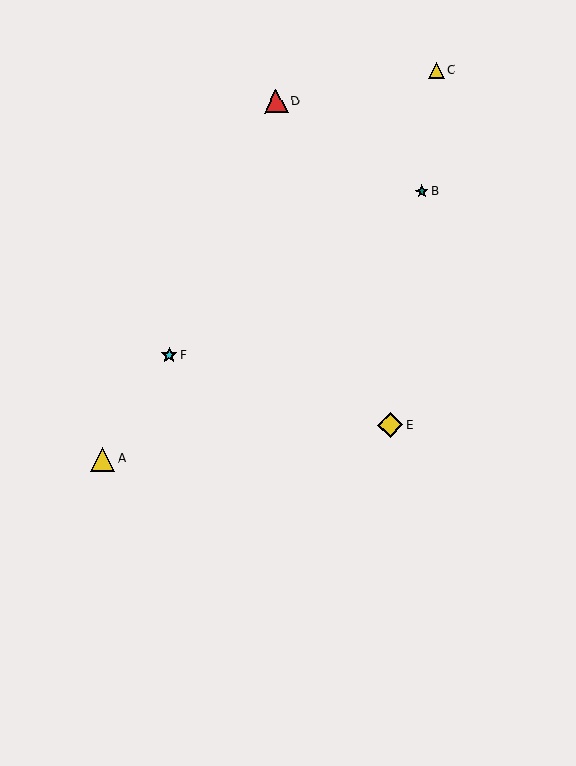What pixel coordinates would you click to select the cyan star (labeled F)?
Click at (169, 356) to select the cyan star F.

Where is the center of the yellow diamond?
The center of the yellow diamond is at (390, 425).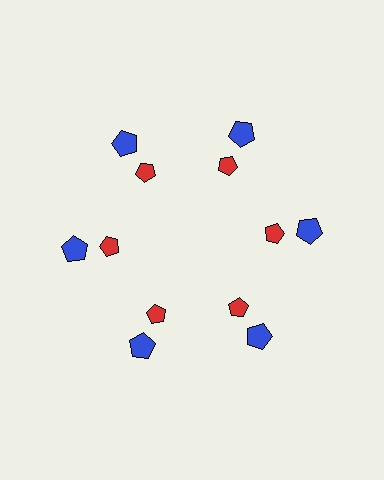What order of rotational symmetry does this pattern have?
This pattern has 6-fold rotational symmetry.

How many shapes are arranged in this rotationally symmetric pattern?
There are 12 shapes, arranged in 6 groups of 2.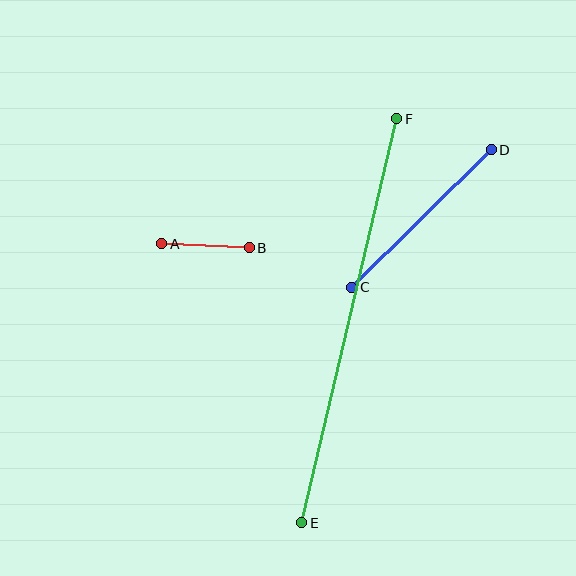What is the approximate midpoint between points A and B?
The midpoint is at approximately (206, 246) pixels.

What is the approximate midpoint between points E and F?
The midpoint is at approximately (349, 321) pixels.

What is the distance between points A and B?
The distance is approximately 88 pixels.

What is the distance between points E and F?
The distance is approximately 415 pixels.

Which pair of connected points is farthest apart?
Points E and F are farthest apart.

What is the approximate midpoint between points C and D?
The midpoint is at approximately (421, 219) pixels.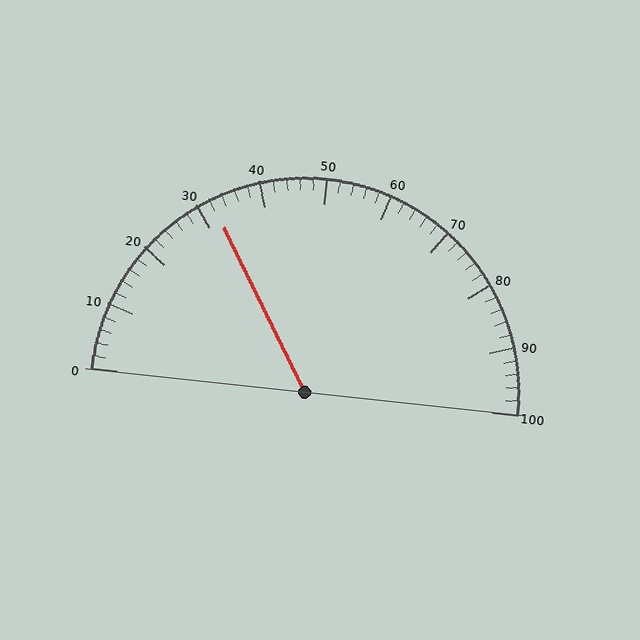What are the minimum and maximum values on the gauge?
The gauge ranges from 0 to 100.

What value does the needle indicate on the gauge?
The needle indicates approximately 32.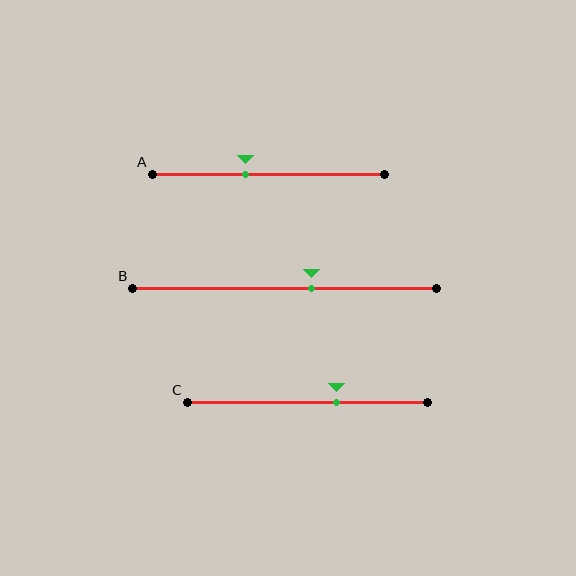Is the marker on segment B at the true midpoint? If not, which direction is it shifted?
No, the marker on segment B is shifted to the right by about 9% of the segment length.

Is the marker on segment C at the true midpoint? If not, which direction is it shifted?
No, the marker on segment C is shifted to the right by about 12% of the segment length.